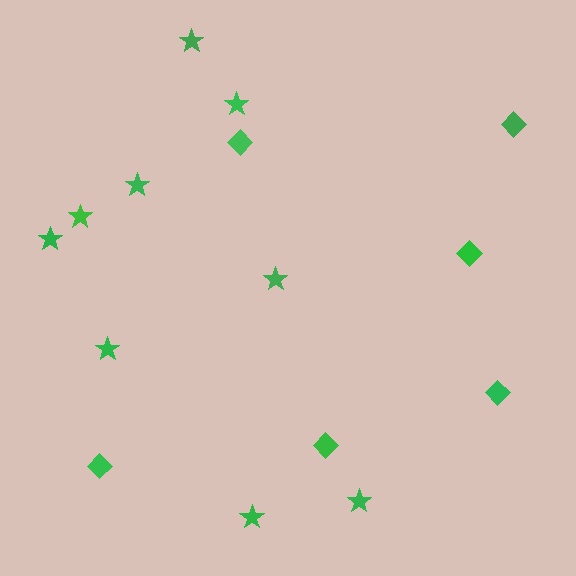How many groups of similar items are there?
There are 2 groups: one group of stars (9) and one group of diamonds (6).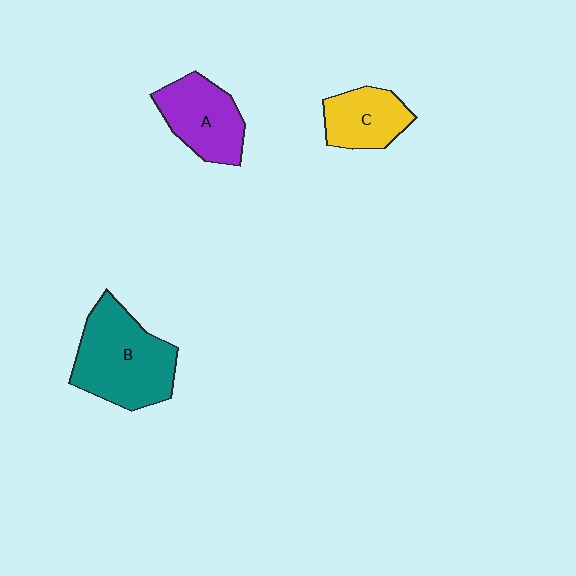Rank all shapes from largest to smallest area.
From largest to smallest: B (teal), A (purple), C (yellow).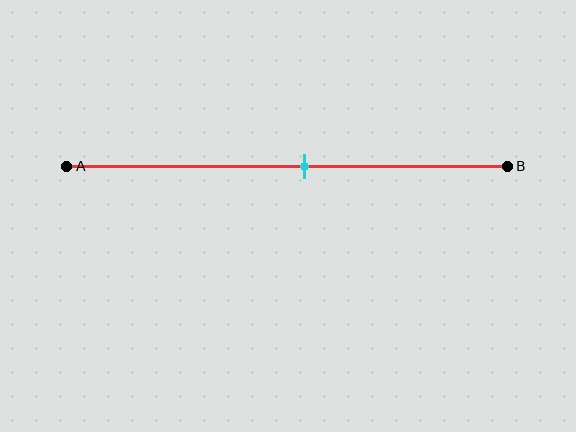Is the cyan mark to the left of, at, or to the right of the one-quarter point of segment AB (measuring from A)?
The cyan mark is to the right of the one-quarter point of segment AB.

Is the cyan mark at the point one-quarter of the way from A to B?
No, the mark is at about 55% from A, not at the 25% one-quarter point.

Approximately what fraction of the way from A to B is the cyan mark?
The cyan mark is approximately 55% of the way from A to B.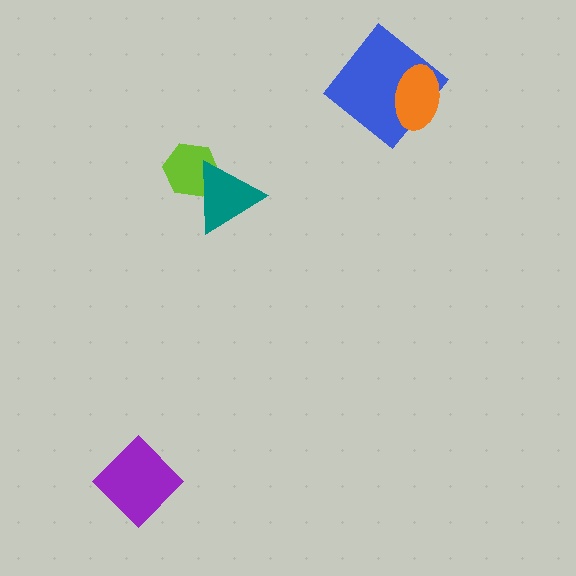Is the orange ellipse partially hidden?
No, no other shape covers it.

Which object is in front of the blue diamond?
The orange ellipse is in front of the blue diamond.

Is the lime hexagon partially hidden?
Yes, it is partially covered by another shape.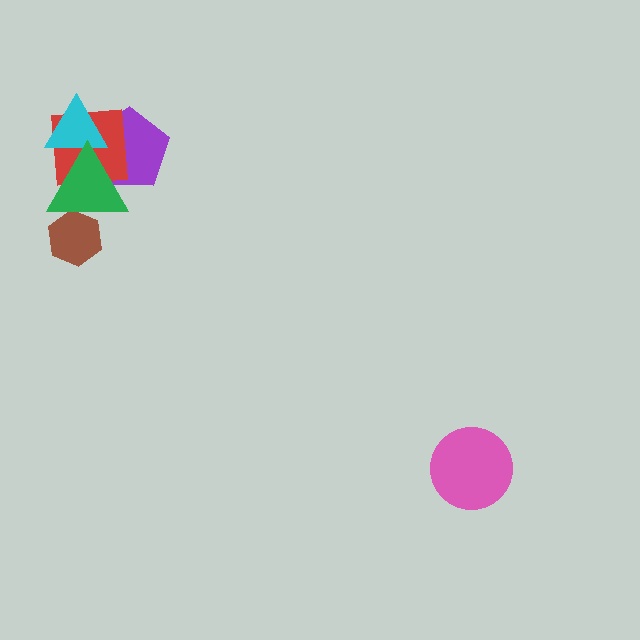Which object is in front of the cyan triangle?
The green triangle is in front of the cyan triangle.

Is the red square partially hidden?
Yes, it is partially covered by another shape.